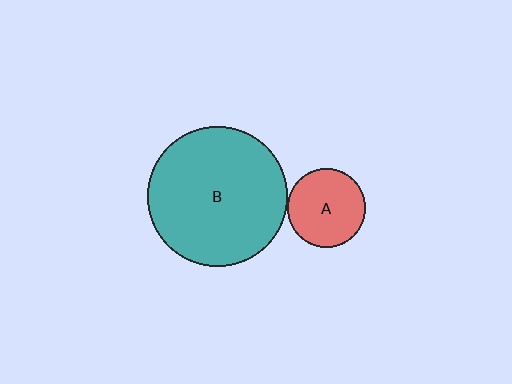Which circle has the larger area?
Circle B (teal).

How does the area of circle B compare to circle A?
Approximately 3.2 times.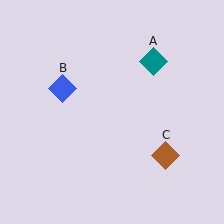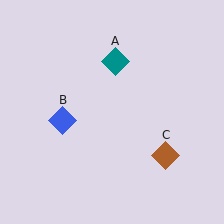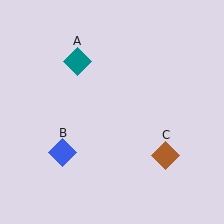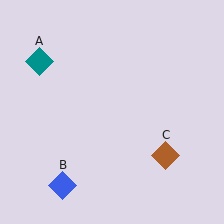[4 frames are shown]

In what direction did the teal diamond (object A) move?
The teal diamond (object A) moved left.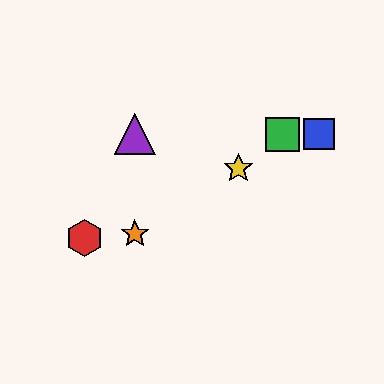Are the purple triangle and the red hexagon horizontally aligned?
No, the purple triangle is at y≈134 and the red hexagon is at y≈238.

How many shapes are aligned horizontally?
3 shapes (the blue square, the green square, the purple triangle) are aligned horizontally.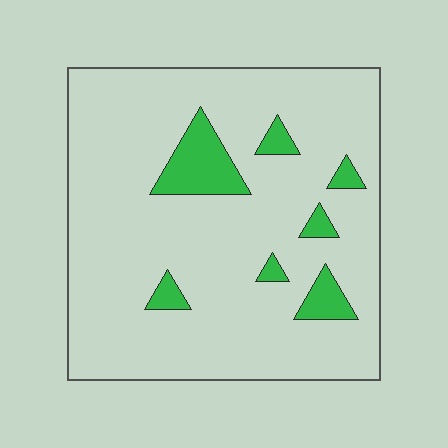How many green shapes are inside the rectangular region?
7.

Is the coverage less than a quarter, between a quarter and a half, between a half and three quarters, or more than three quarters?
Less than a quarter.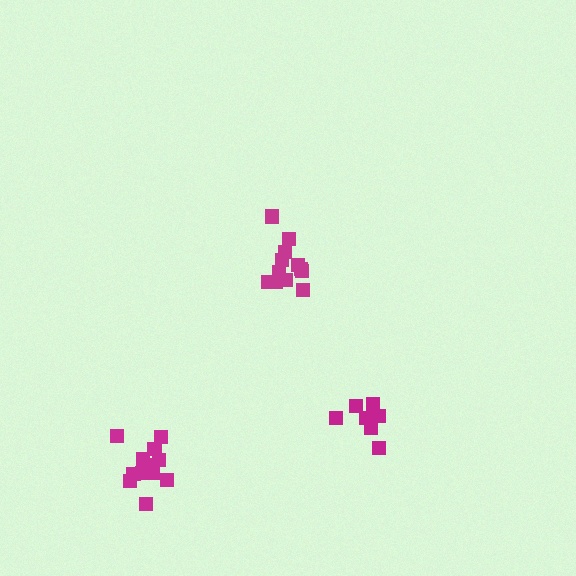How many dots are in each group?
Group 1: 12 dots, Group 2: 7 dots, Group 3: 12 dots (31 total).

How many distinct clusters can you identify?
There are 3 distinct clusters.